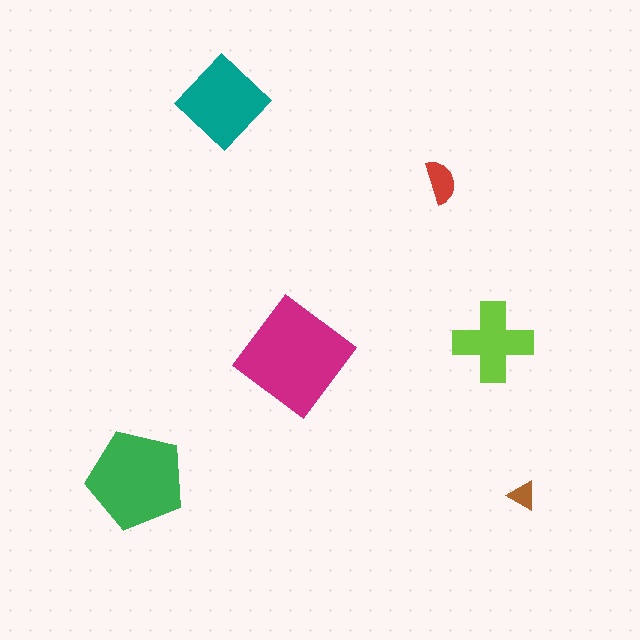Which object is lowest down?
The brown triangle is bottommost.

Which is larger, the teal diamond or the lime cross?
The teal diamond.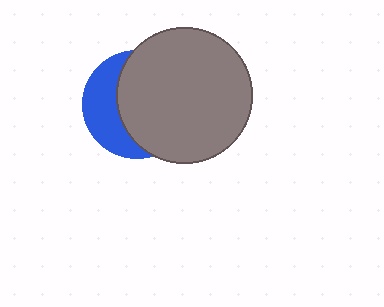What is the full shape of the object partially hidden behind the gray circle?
The partially hidden object is a blue circle.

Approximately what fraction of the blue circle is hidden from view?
Roughly 64% of the blue circle is hidden behind the gray circle.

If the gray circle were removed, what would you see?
You would see the complete blue circle.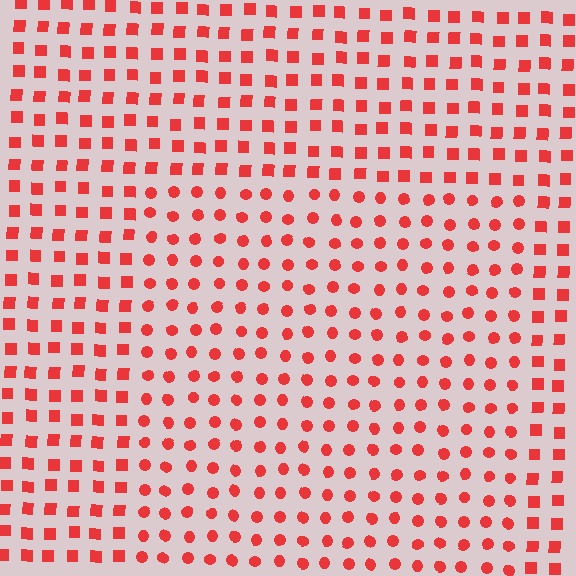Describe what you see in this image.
The image is filled with small red elements arranged in a uniform grid. A rectangle-shaped region contains circles, while the surrounding area contains squares. The boundary is defined purely by the change in element shape.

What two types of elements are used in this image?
The image uses circles inside the rectangle region and squares outside it.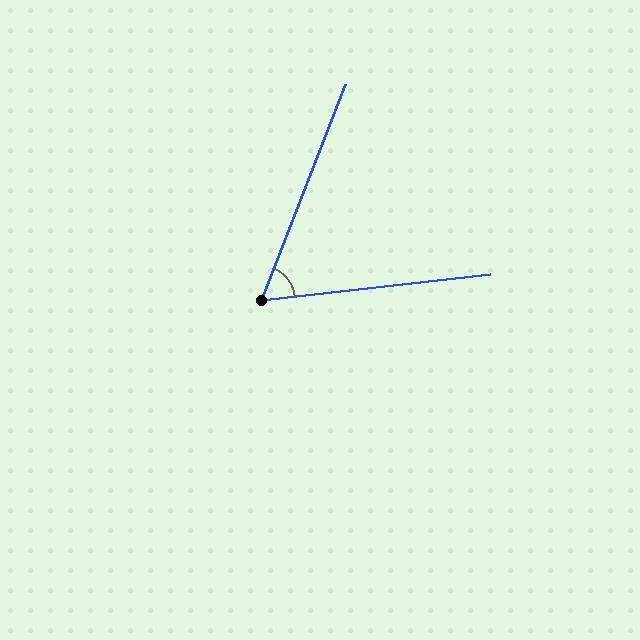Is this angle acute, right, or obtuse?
It is acute.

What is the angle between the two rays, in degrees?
Approximately 62 degrees.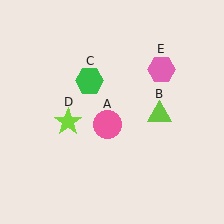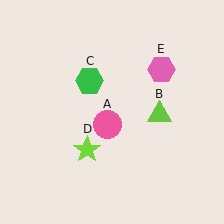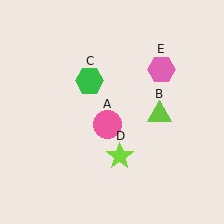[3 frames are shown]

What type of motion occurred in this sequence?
The lime star (object D) rotated counterclockwise around the center of the scene.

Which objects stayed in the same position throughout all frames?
Pink circle (object A) and lime triangle (object B) and green hexagon (object C) and pink hexagon (object E) remained stationary.